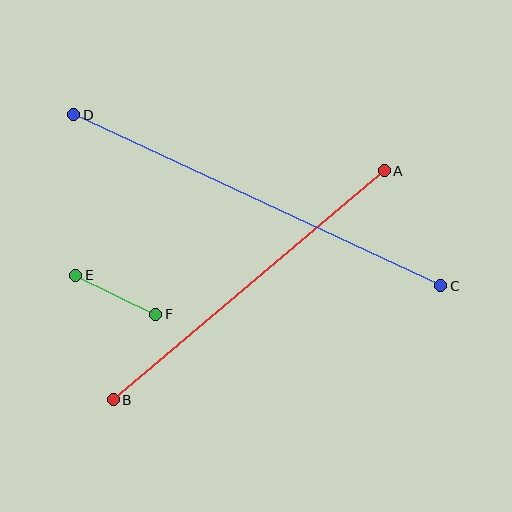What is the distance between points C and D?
The distance is approximately 405 pixels.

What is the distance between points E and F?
The distance is approximately 89 pixels.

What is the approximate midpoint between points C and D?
The midpoint is at approximately (257, 200) pixels.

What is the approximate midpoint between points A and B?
The midpoint is at approximately (249, 285) pixels.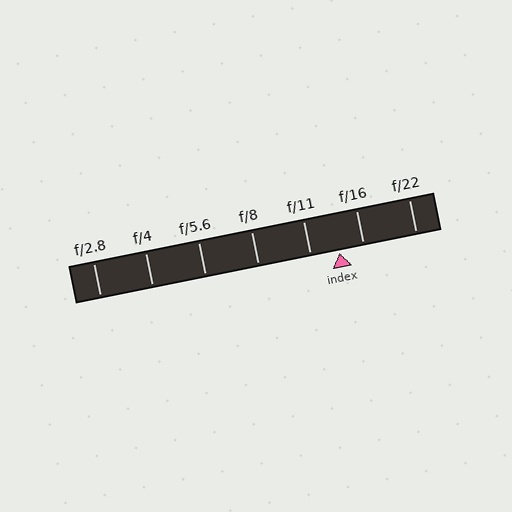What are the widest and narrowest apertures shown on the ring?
The widest aperture shown is f/2.8 and the narrowest is f/22.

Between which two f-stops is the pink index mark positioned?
The index mark is between f/11 and f/16.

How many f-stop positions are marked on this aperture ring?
There are 7 f-stop positions marked.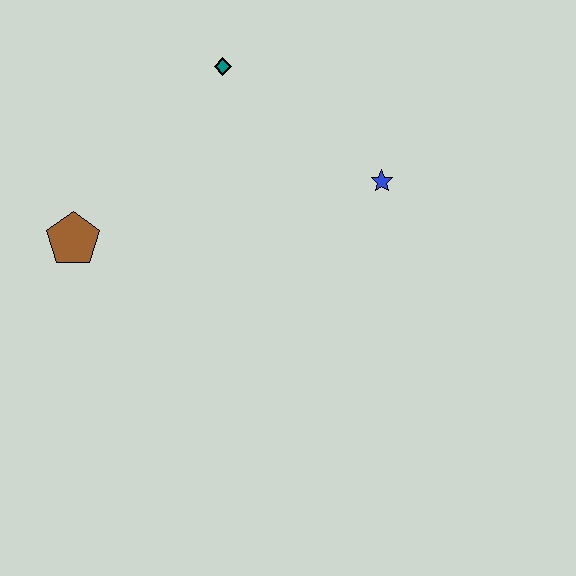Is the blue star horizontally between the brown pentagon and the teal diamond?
No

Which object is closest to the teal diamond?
The blue star is closest to the teal diamond.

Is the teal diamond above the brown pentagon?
Yes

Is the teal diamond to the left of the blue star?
Yes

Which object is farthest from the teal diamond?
The brown pentagon is farthest from the teal diamond.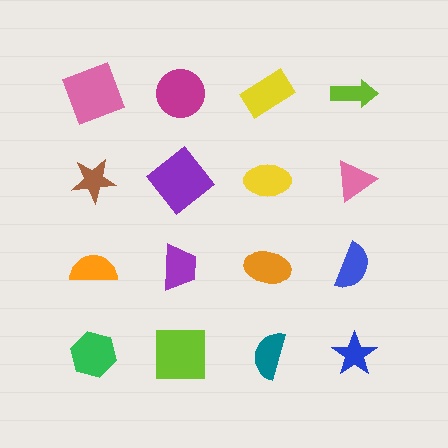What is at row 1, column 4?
A lime arrow.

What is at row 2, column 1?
A brown star.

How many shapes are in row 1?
4 shapes.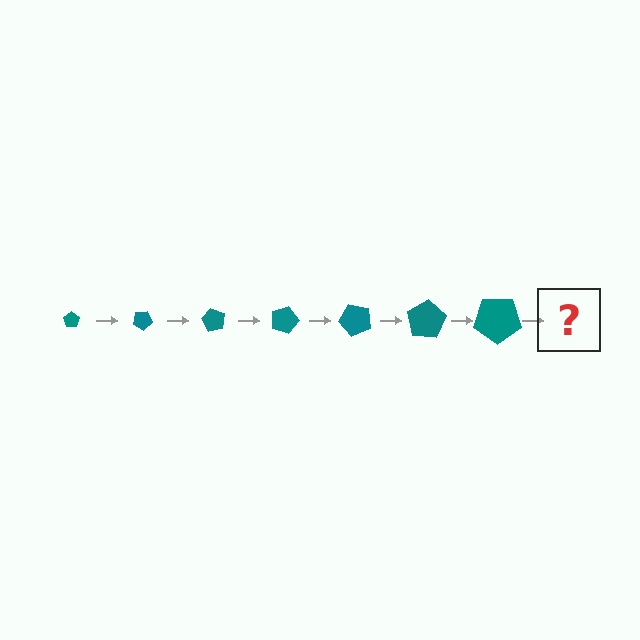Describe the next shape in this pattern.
It should be a pentagon, larger than the previous one and rotated 210 degrees from the start.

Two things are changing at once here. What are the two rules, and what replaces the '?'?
The two rules are that the pentagon grows larger each step and it rotates 30 degrees each step. The '?' should be a pentagon, larger than the previous one and rotated 210 degrees from the start.